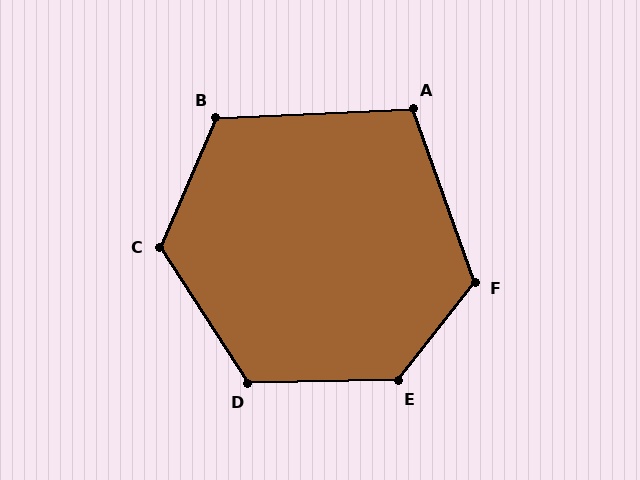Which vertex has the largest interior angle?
E, at approximately 129 degrees.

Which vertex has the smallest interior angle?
A, at approximately 107 degrees.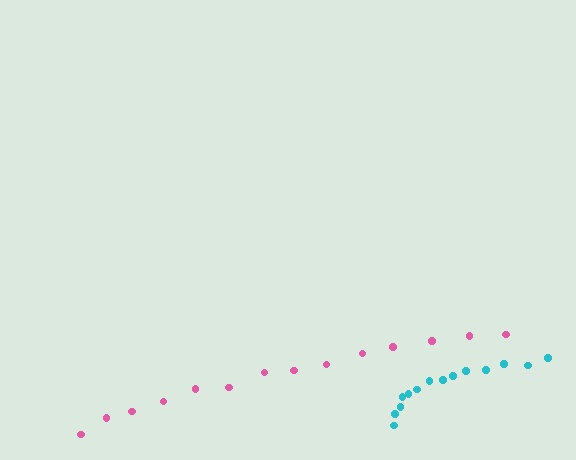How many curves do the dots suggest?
There are 2 distinct paths.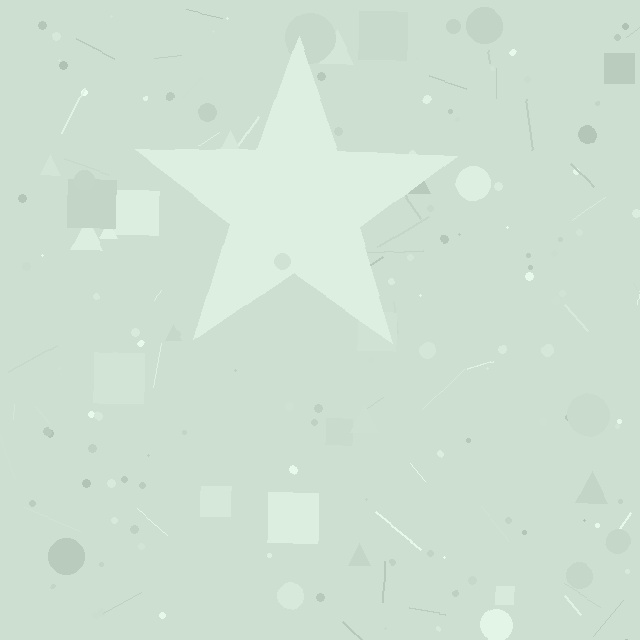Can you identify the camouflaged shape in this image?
The camouflaged shape is a star.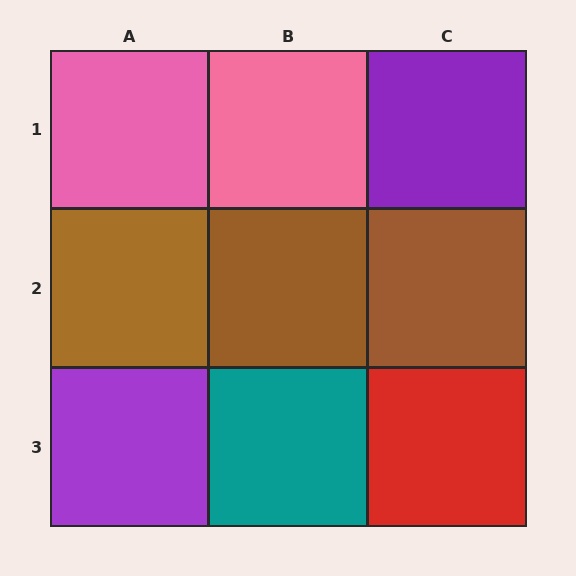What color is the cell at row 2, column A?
Brown.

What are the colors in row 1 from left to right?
Pink, pink, purple.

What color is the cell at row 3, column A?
Purple.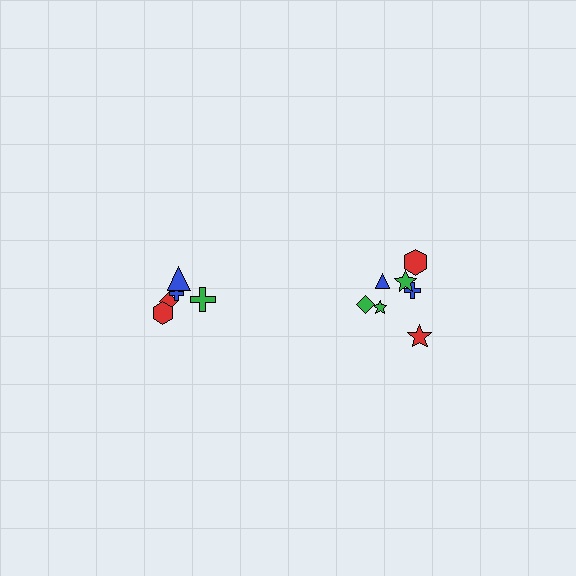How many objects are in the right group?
There are 7 objects.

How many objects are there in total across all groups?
There are 12 objects.